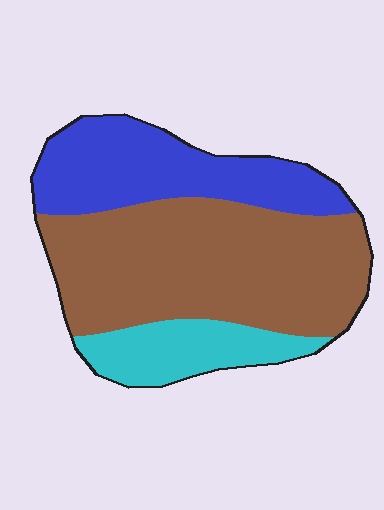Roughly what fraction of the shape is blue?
Blue covers 29% of the shape.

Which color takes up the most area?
Brown, at roughly 55%.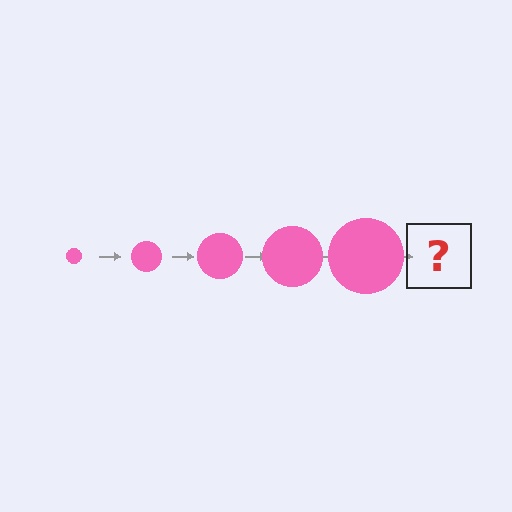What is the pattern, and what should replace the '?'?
The pattern is that the circle gets progressively larger each step. The '?' should be a pink circle, larger than the previous one.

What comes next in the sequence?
The next element should be a pink circle, larger than the previous one.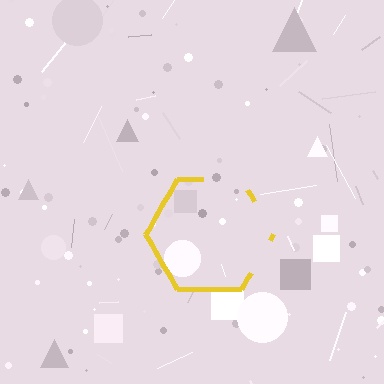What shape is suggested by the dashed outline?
The dashed outline suggests a hexagon.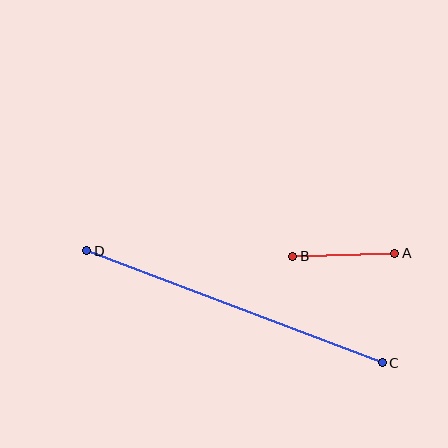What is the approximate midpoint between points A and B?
The midpoint is at approximately (344, 255) pixels.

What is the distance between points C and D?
The distance is approximately 316 pixels.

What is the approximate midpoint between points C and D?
The midpoint is at approximately (235, 307) pixels.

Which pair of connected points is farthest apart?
Points C and D are farthest apart.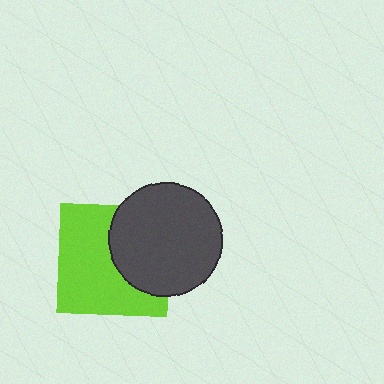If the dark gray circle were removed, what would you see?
You would see the complete lime square.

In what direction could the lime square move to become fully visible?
The lime square could move left. That would shift it out from behind the dark gray circle entirely.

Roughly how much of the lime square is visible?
About half of it is visible (roughly 61%).